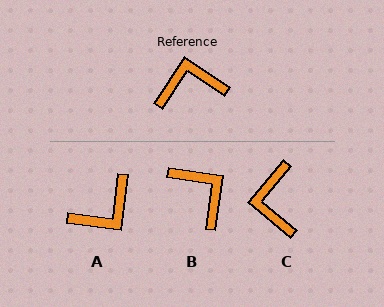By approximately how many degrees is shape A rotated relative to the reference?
Approximately 153 degrees clockwise.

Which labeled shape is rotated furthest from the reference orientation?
A, about 153 degrees away.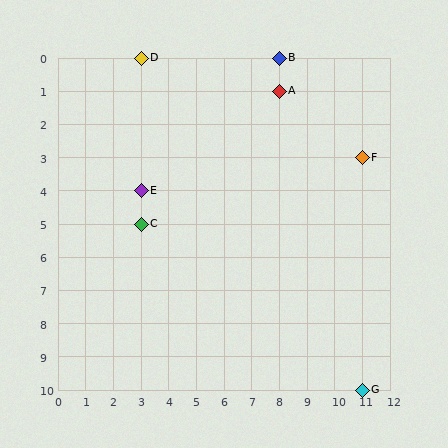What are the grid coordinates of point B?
Point B is at grid coordinates (8, 0).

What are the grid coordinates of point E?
Point E is at grid coordinates (3, 4).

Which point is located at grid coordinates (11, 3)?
Point F is at (11, 3).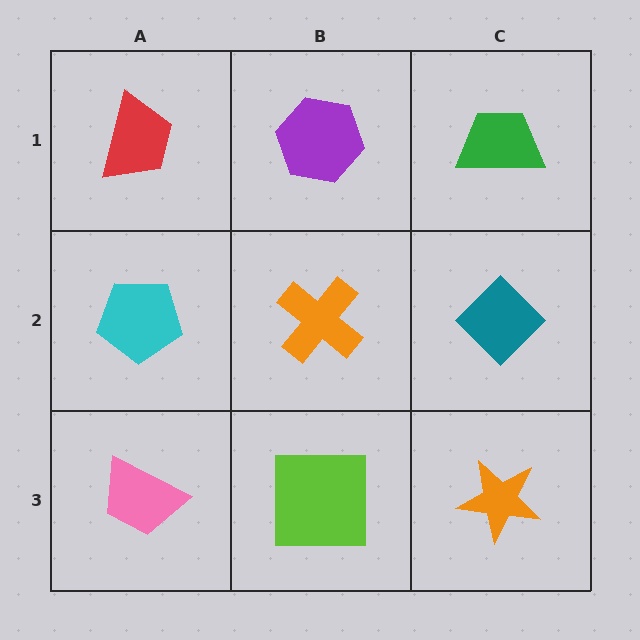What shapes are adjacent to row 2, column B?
A purple hexagon (row 1, column B), a lime square (row 3, column B), a cyan pentagon (row 2, column A), a teal diamond (row 2, column C).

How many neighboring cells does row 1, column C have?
2.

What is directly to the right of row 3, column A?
A lime square.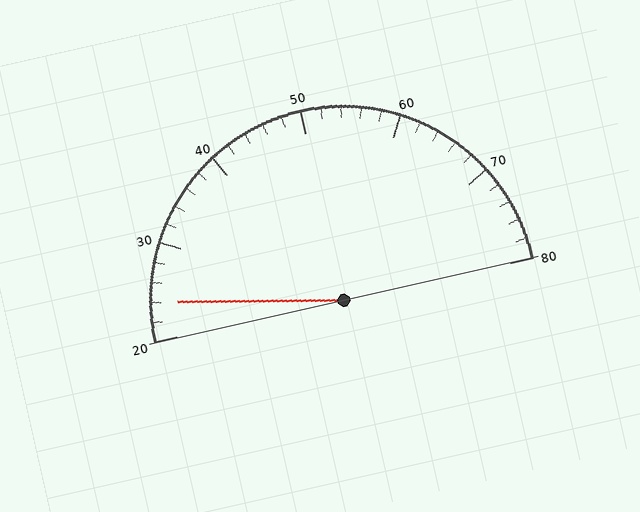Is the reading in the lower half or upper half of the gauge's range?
The reading is in the lower half of the range (20 to 80).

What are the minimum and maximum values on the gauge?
The gauge ranges from 20 to 80.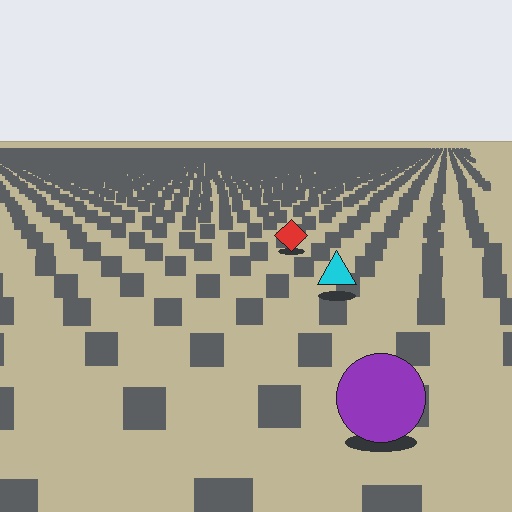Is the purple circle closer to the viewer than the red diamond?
Yes. The purple circle is closer — you can tell from the texture gradient: the ground texture is coarser near it.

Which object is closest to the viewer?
The purple circle is closest. The texture marks near it are larger and more spread out.